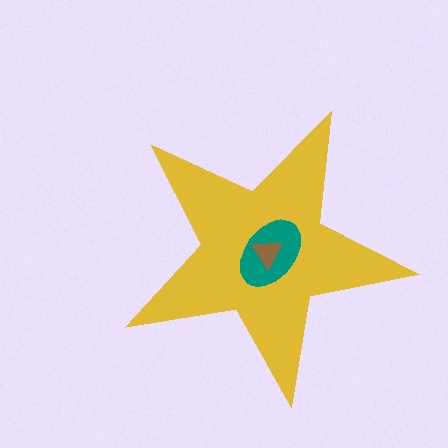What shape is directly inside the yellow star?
The teal ellipse.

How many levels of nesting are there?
3.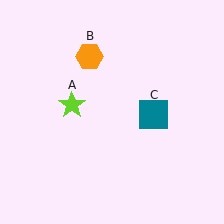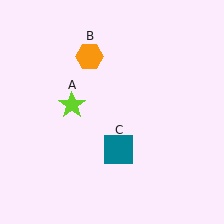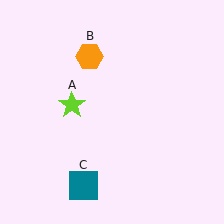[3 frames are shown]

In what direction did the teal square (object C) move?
The teal square (object C) moved down and to the left.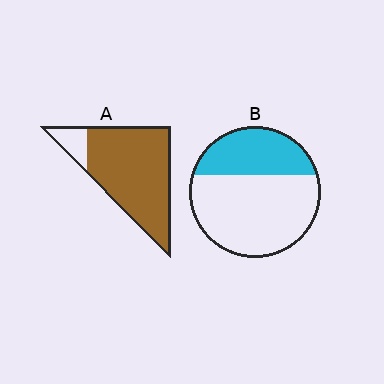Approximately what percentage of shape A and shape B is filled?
A is approximately 85% and B is approximately 35%.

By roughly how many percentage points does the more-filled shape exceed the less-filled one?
By roughly 55 percentage points (A over B).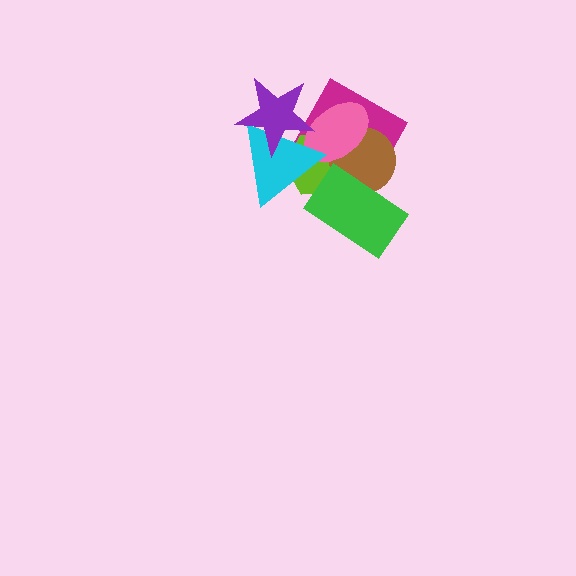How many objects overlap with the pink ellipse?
5 objects overlap with the pink ellipse.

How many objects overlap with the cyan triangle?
4 objects overlap with the cyan triangle.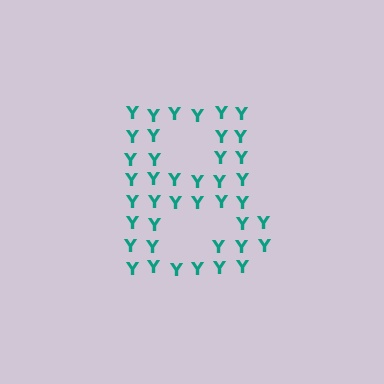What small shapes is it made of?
It is made of small letter Y's.